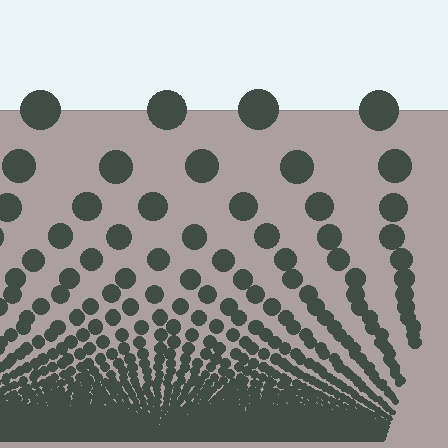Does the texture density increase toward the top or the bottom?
Density increases toward the bottom.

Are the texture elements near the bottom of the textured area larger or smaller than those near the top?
Smaller. The gradient is inverted — elements near the bottom are smaller and denser.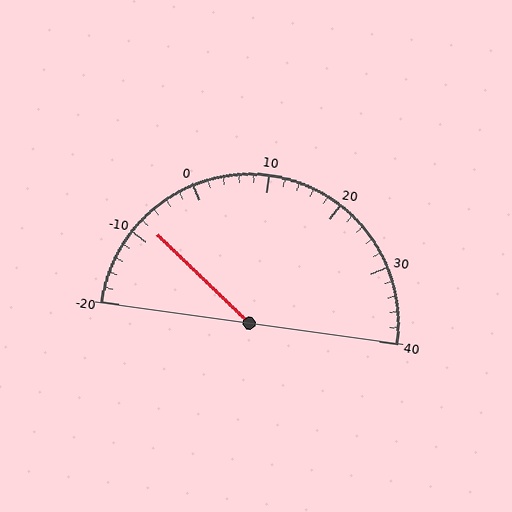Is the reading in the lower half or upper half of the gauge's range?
The reading is in the lower half of the range (-20 to 40).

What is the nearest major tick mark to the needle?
The nearest major tick mark is -10.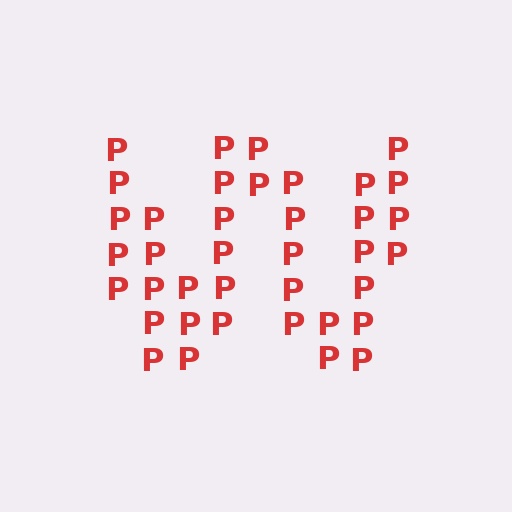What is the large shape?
The large shape is the letter W.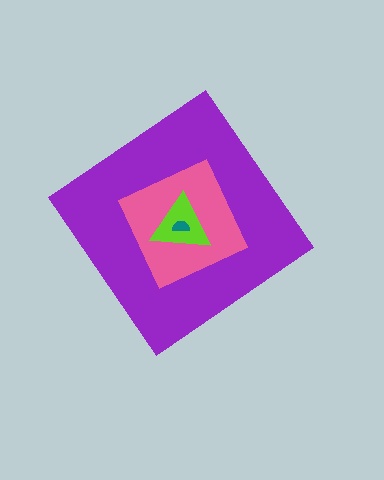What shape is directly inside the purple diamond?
The pink square.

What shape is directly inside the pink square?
The lime triangle.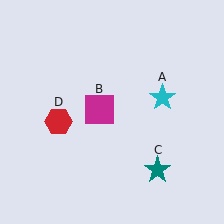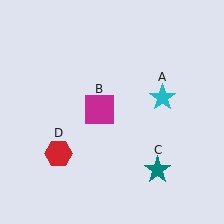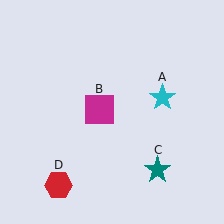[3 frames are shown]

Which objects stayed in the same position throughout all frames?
Cyan star (object A) and magenta square (object B) and teal star (object C) remained stationary.